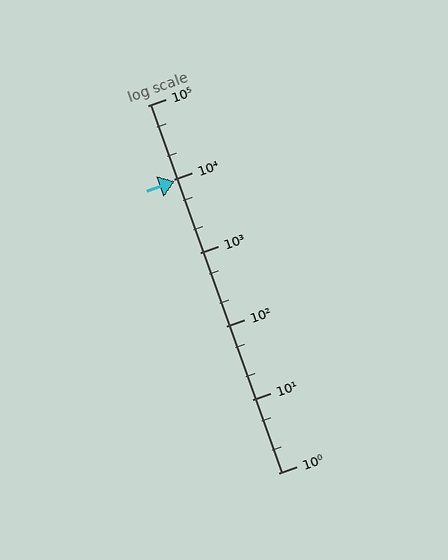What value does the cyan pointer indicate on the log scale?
The pointer indicates approximately 9400.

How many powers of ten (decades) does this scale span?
The scale spans 5 decades, from 1 to 100000.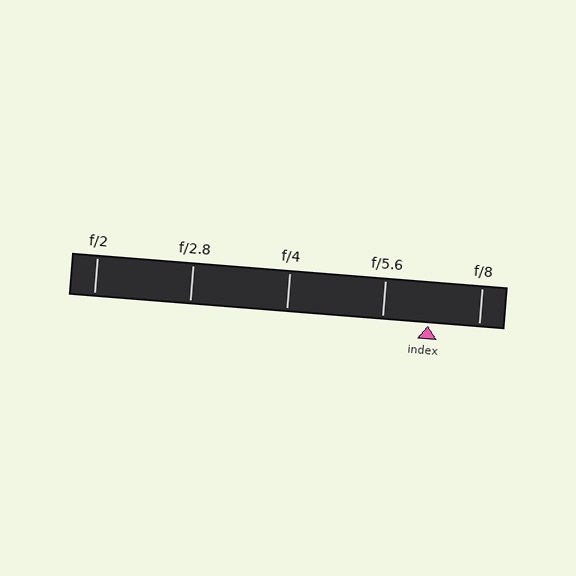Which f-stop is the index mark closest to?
The index mark is closest to f/5.6.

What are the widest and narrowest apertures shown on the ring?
The widest aperture shown is f/2 and the narrowest is f/8.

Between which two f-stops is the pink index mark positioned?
The index mark is between f/5.6 and f/8.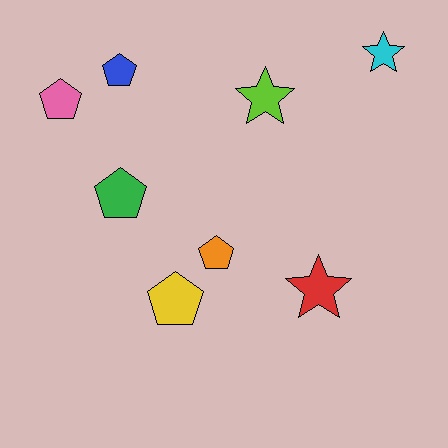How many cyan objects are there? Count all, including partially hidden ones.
There is 1 cyan object.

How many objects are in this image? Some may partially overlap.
There are 8 objects.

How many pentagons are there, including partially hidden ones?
There are 5 pentagons.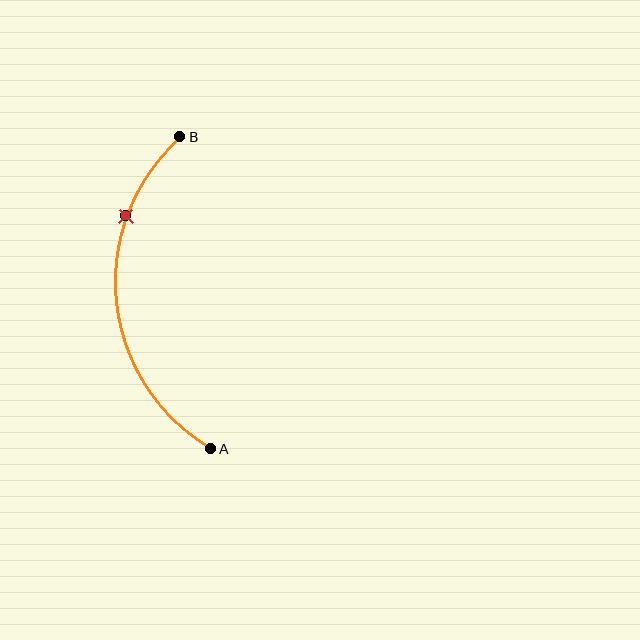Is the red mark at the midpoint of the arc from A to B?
No. The red mark lies on the arc but is closer to endpoint B. The arc midpoint would be at the point on the curve equidistant along the arc from both A and B.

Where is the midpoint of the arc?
The arc midpoint is the point on the curve farthest from the straight line joining A and B. It sits to the left of that line.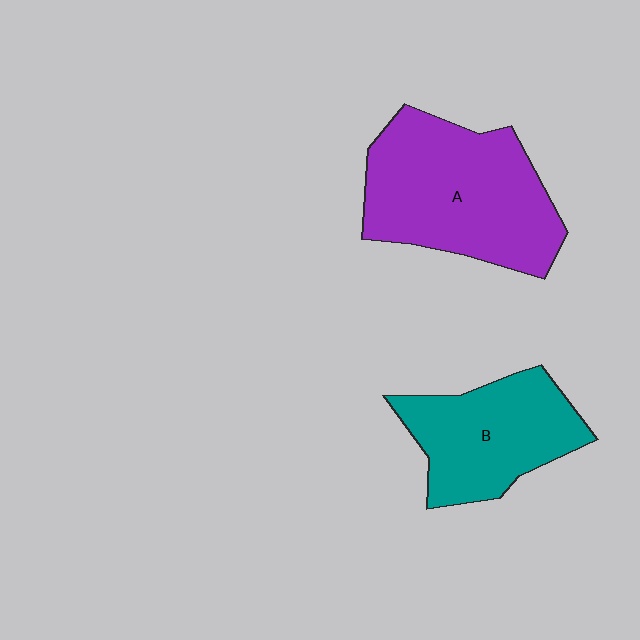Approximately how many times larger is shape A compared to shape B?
Approximately 1.4 times.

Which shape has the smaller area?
Shape B (teal).